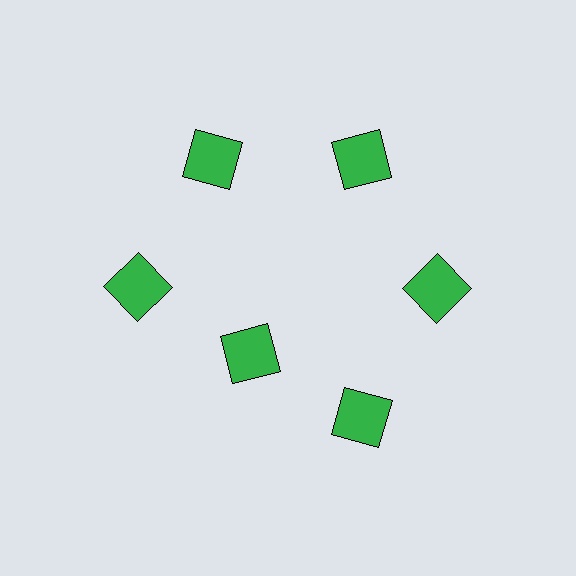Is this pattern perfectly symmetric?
No. The 6 green squares are arranged in a ring, but one element near the 7 o'clock position is pulled inward toward the center, breaking the 6-fold rotational symmetry.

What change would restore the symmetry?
The symmetry would be restored by moving it outward, back onto the ring so that all 6 squares sit at equal angles and equal distance from the center.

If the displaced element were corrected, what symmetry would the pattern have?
It would have 6-fold rotational symmetry — the pattern would map onto itself every 60 degrees.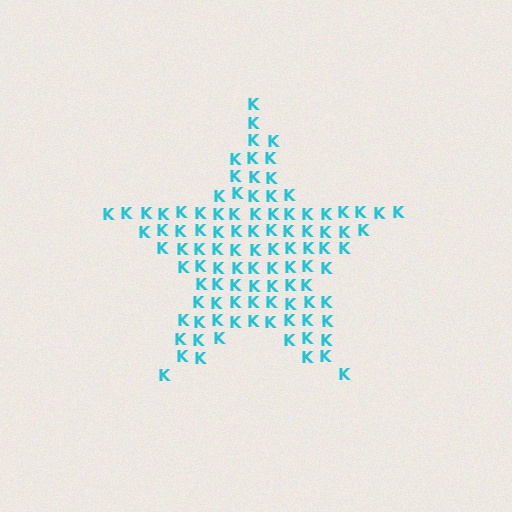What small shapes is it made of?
It is made of small letter K's.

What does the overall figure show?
The overall figure shows a star.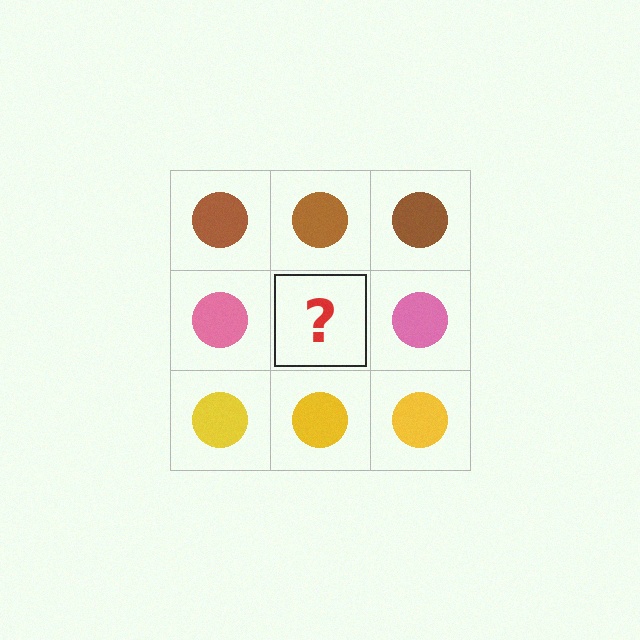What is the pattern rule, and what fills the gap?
The rule is that each row has a consistent color. The gap should be filled with a pink circle.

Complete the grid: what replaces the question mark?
The question mark should be replaced with a pink circle.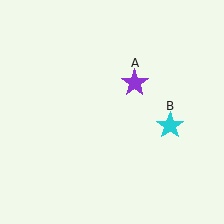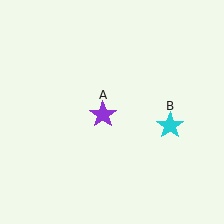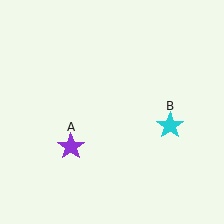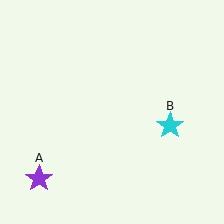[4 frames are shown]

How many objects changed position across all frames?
1 object changed position: purple star (object A).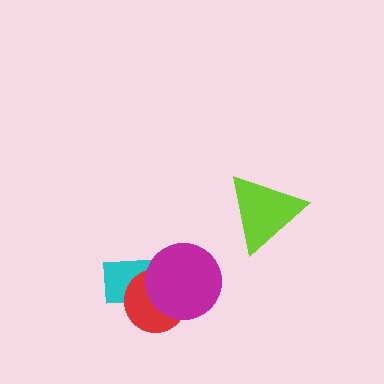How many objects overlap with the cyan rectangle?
2 objects overlap with the cyan rectangle.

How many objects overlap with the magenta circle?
2 objects overlap with the magenta circle.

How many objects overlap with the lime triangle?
0 objects overlap with the lime triangle.